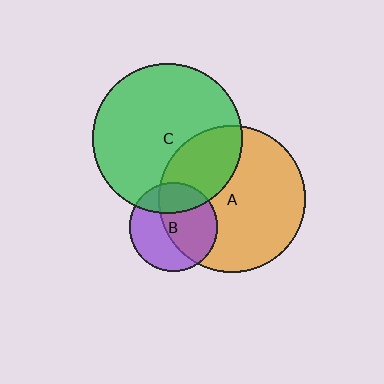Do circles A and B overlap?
Yes.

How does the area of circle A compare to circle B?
Approximately 2.7 times.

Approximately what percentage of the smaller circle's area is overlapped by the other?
Approximately 55%.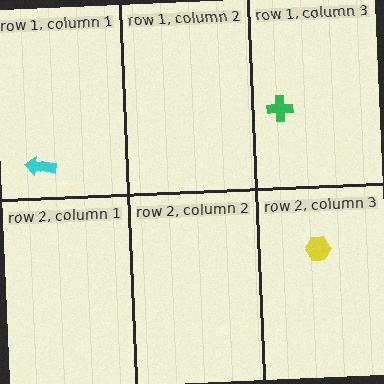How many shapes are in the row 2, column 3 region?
1.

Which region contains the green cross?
The row 1, column 3 region.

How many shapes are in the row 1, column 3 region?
1.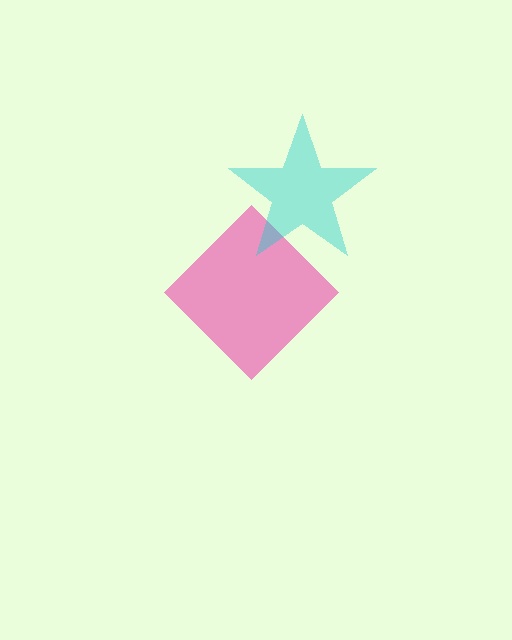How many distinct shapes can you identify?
There are 2 distinct shapes: a pink diamond, a cyan star.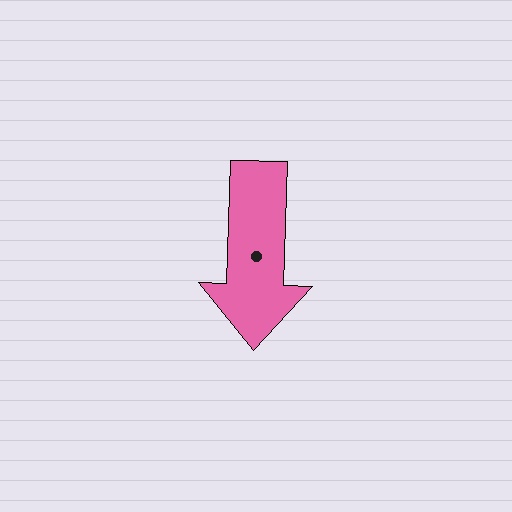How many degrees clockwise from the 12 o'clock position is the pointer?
Approximately 182 degrees.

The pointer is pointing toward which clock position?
Roughly 6 o'clock.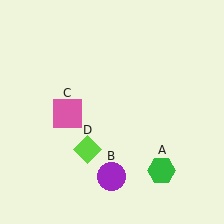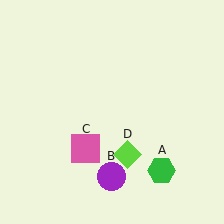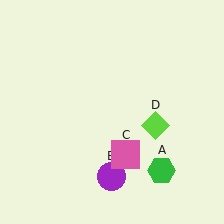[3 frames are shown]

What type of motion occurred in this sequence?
The pink square (object C), lime diamond (object D) rotated counterclockwise around the center of the scene.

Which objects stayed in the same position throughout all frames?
Green hexagon (object A) and purple circle (object B) remained stationary.